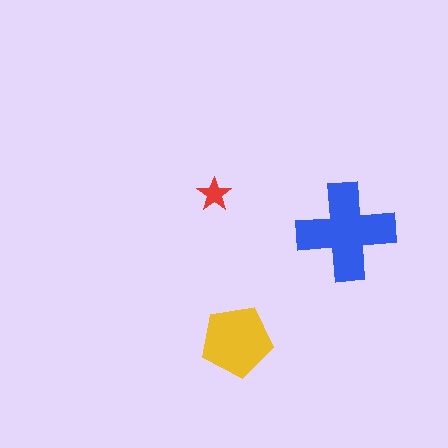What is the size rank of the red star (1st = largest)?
3rd.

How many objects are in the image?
There are 3 objects in the image.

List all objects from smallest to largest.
The red star, the yellow pentagon, the blue cross.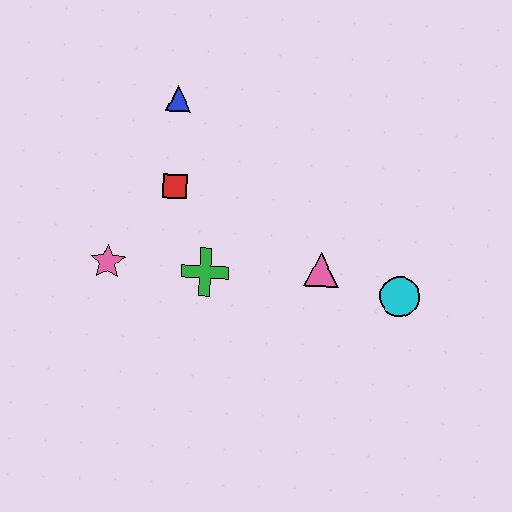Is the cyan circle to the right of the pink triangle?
Yes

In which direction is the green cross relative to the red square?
The green cross is below the red square.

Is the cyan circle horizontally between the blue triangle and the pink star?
No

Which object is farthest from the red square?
The cyan circle is farthest from the red square.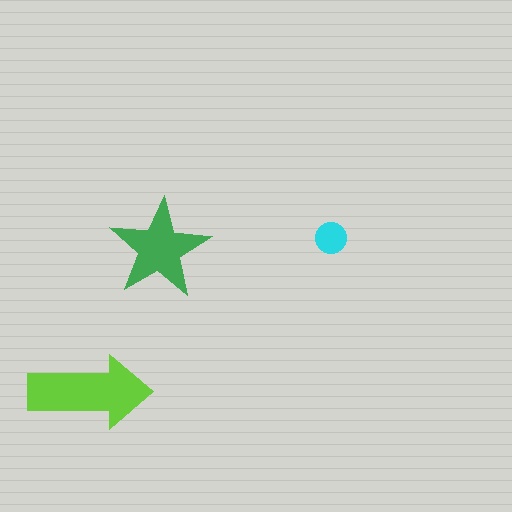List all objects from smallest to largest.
The cyan circle, the green star, the lime arrow.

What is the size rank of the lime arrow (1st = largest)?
1st.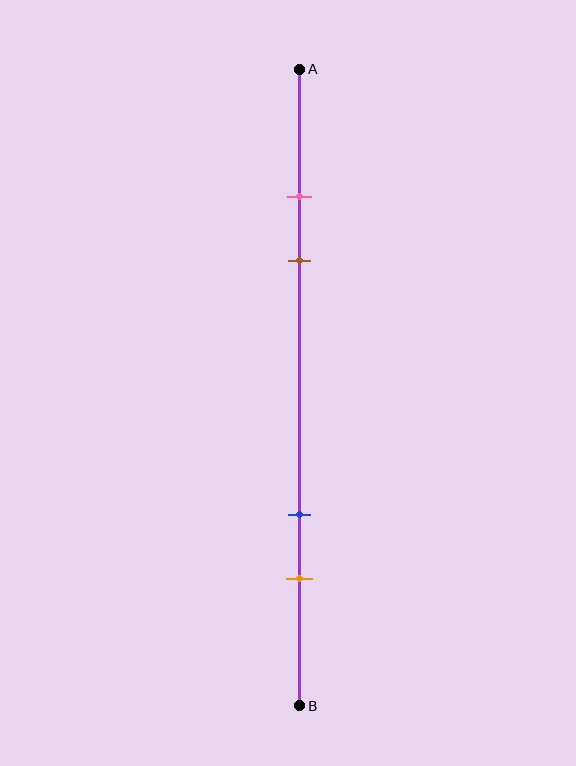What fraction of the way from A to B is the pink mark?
The pink mark is approximately 20% (0.2) of the way from A to B.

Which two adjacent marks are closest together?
The pink and brown marks are the closest adjacent pair.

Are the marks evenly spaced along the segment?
No, the marks are not evenly spaced.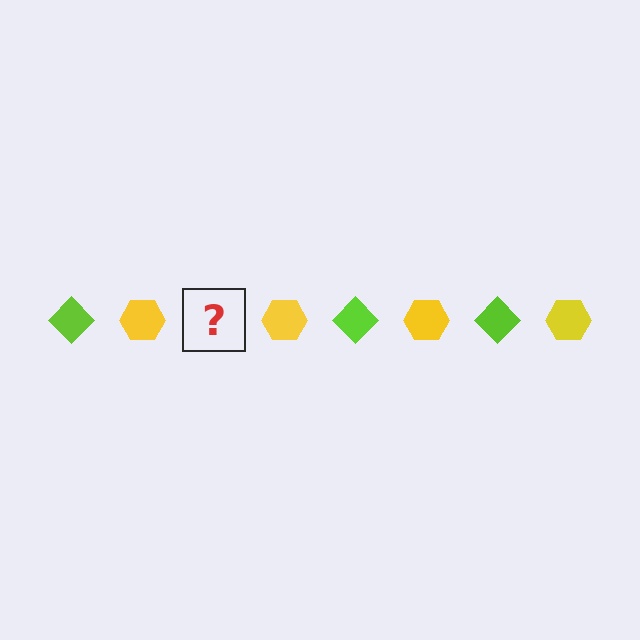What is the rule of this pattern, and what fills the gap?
The rule is that the pattern alternates between lime diamond and yellow hexagon. The gap should be filled with a lime diamond.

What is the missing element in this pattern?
The missing element is a lime diamond.